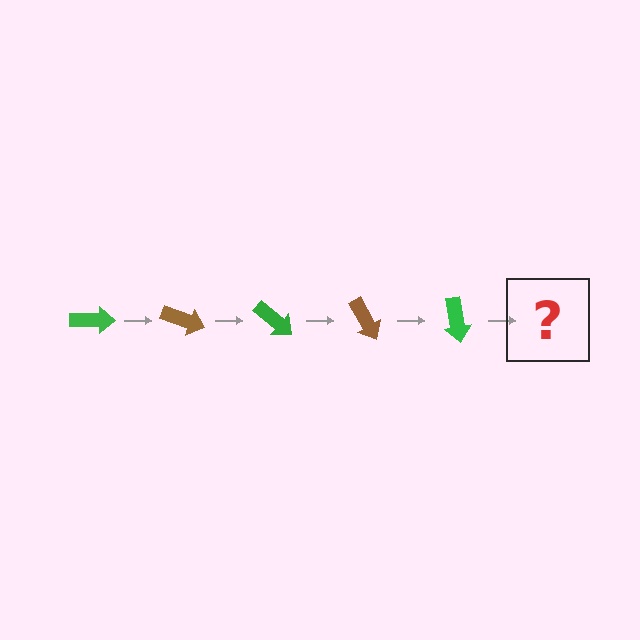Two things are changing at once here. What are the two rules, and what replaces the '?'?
The two rules are that it rotates 20 degrees each step and the color cycles through green and brown. The '?' should be a brown arrow, rotated 100 degrees from the start.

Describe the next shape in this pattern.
It should be a brown arrow, rotated 100 degrees from the start.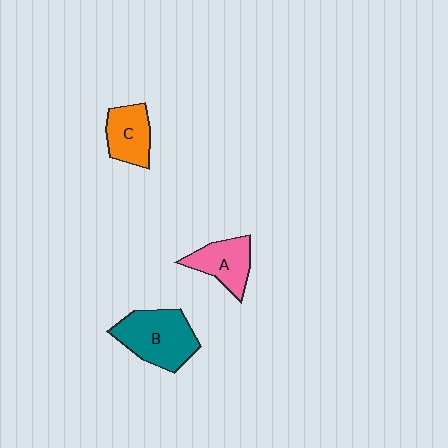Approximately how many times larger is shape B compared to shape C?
Approximately 1.6 times.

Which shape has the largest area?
Shape B (teal).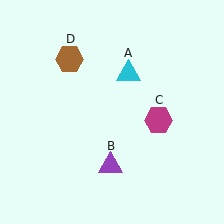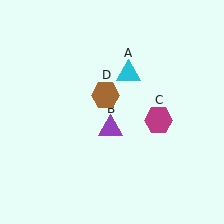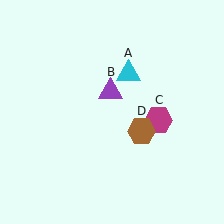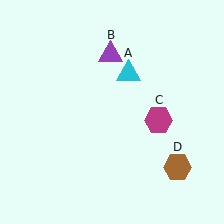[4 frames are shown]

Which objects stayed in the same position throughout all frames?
Cyan triangle (object A) and magenta hexagon (object C) remained stationary.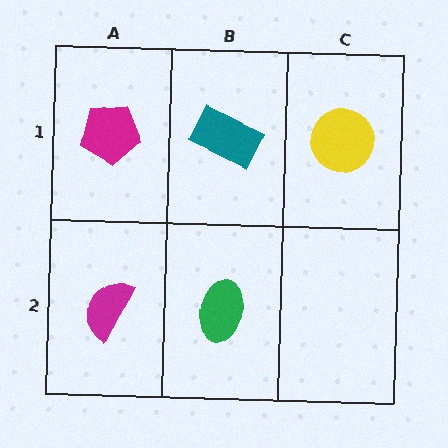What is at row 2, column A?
A magenta semicircle.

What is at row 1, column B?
A teal rectangle.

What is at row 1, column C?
A yellow circle.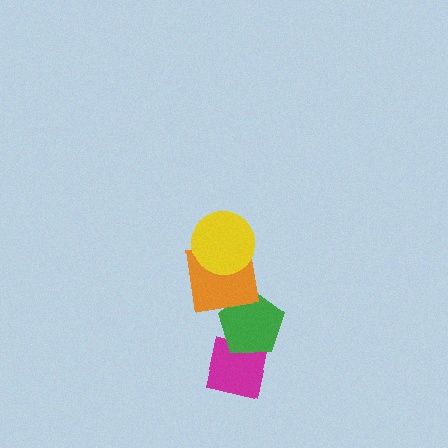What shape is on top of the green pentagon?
The orange square is on top of the green pentagon.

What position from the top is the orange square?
The orange square is 2nd from the top.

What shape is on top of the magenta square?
The green pentagon is on top of the magenta square.